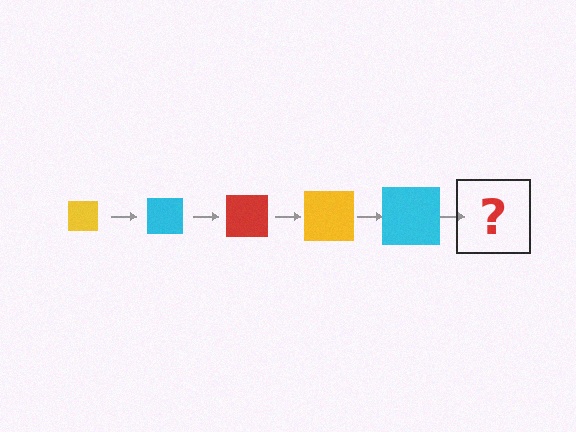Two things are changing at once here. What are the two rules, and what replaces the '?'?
The two rules are that the square grows larger each step and the color cycles through yellow, cyan, and red. The '?' should be a red square, larger than the previous one.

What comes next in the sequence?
The next element should be a red square, larger than the previous one.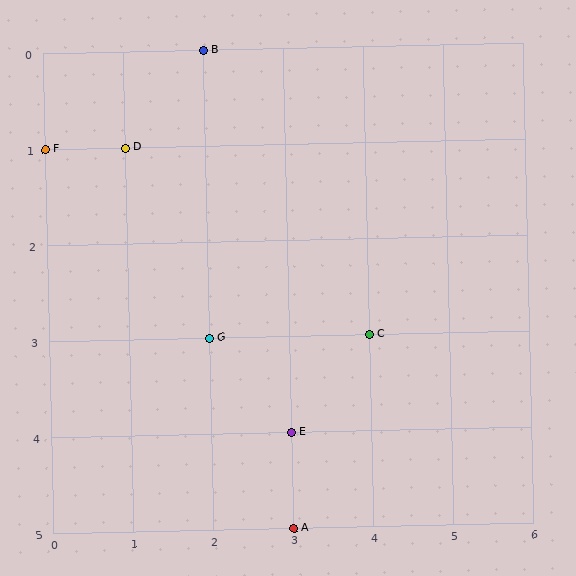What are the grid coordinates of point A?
Point A is at grid coordinates (3, 5).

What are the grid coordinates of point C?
Point C is at grid coordinates (4, 3).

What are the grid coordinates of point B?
Point B is at grid coordinates (2, 0).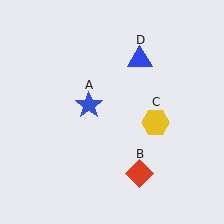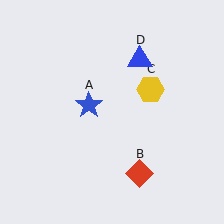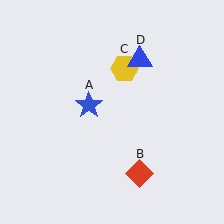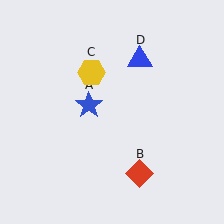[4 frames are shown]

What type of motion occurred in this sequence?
The yellow hexagon (object C) rotated counterclockwise around the center of the scene.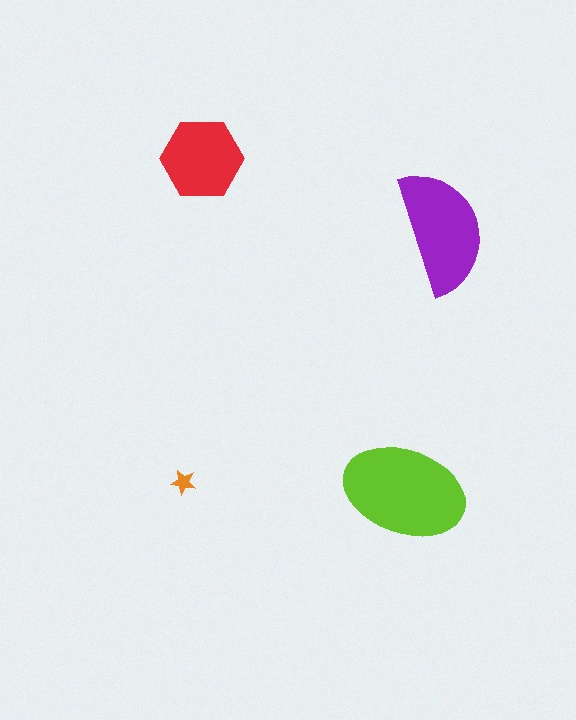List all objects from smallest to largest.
The orange star, the red hexagon, the purple semicircle, the lime ellipse.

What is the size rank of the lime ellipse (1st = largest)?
1st.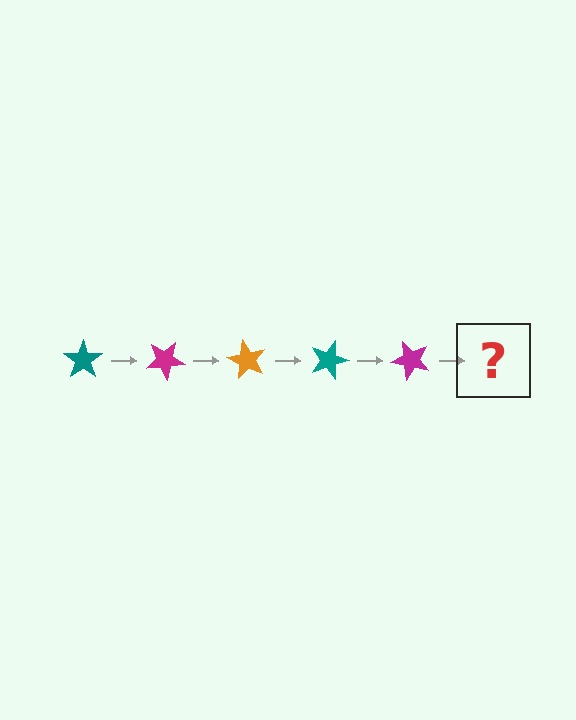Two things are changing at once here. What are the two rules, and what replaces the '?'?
The two rules are that it rotates 30 degrees each step and the color cycles through teal, magenta, and orange. The '?' should be an orange star, rotated 150 degrees from the start.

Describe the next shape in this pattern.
It should be an orange star, rotated 150 degrees from the start.